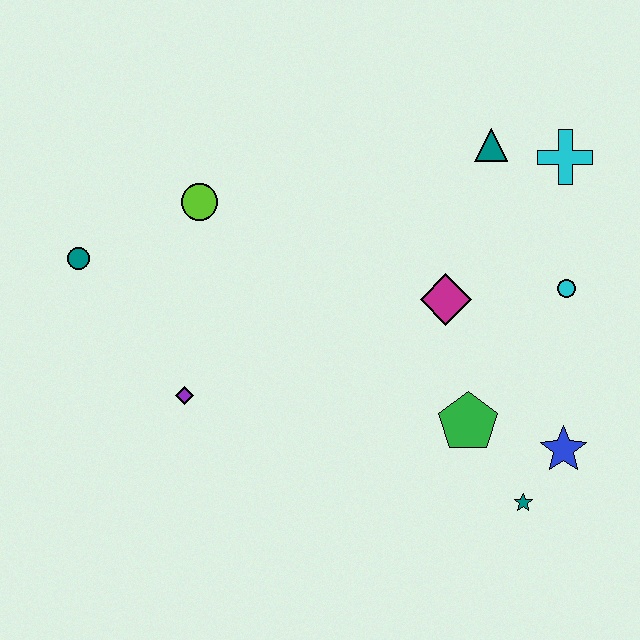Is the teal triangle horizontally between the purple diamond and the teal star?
Yes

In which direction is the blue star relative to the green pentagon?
The blue star is to the right of the green pentagon.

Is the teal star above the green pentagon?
No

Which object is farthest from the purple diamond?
The cyan cross is farthest from the purple diamond.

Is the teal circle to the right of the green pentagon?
No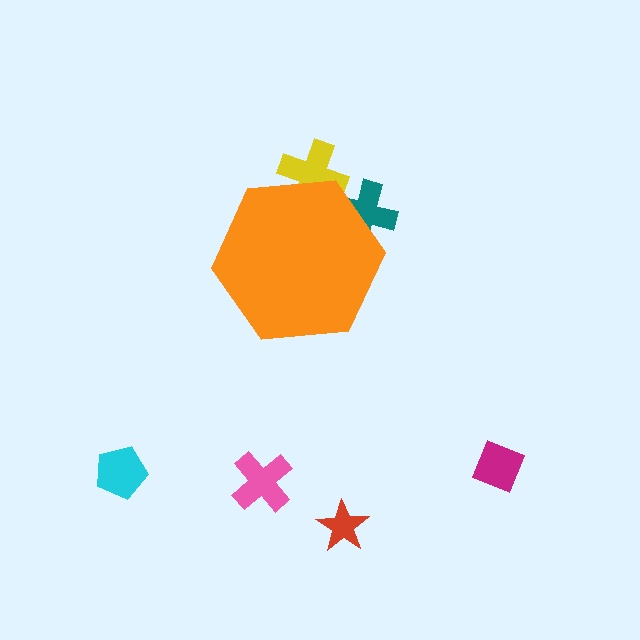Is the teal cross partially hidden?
Yes, the teal cross is partially hidden behind the orange hexagon.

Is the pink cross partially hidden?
No, the pink cross is fully visible.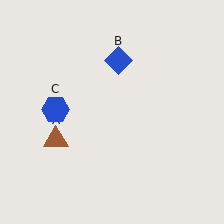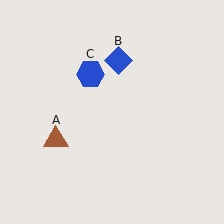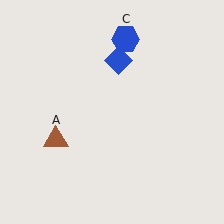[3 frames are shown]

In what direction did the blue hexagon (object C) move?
The blue hexagon (object C) moved up and to the right.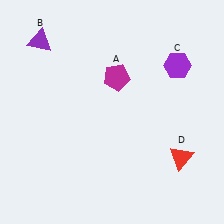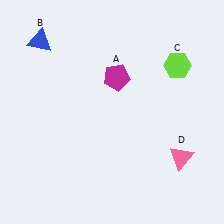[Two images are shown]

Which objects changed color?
B changed from purple to blue. C changed from purple to lime. D changed from red to pink.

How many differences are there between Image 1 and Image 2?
There are 3 differences between the two images.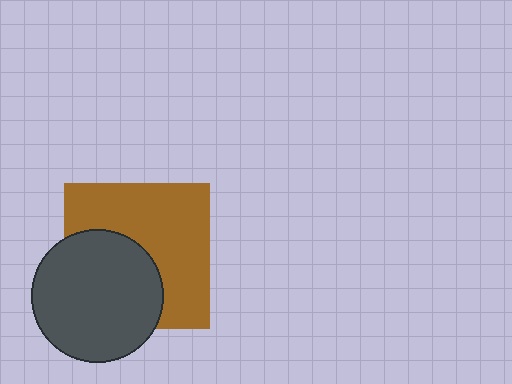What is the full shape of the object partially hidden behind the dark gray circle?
The partially hidden object is a brown square.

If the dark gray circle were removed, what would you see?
You would see the complete brown square.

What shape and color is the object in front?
The object in front is a dark gray circle.